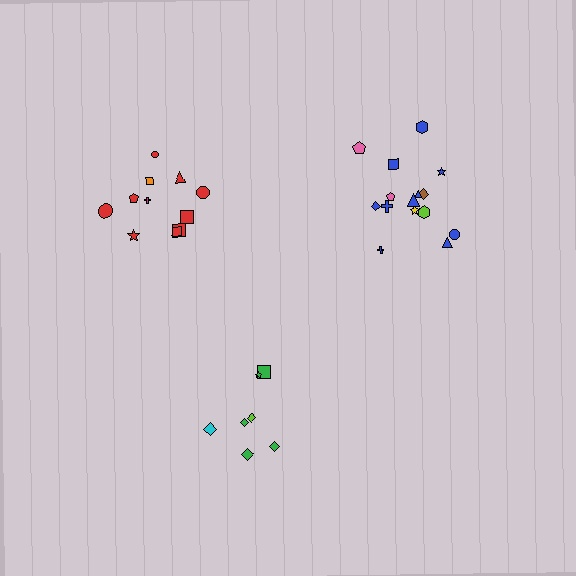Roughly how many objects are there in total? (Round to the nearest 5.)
Roughly 35 objects in total.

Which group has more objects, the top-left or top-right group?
The top-right group.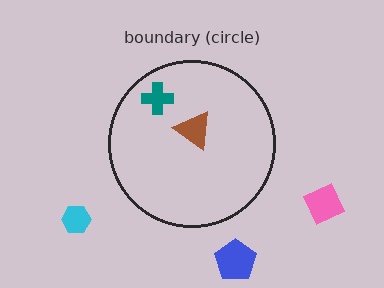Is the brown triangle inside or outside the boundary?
Inside.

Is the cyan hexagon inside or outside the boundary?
Outside.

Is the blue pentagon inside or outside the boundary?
Outside.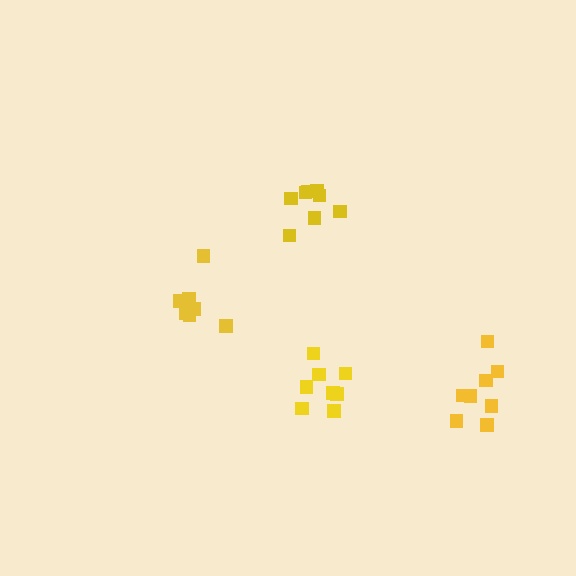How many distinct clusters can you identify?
There are 4 distinct clusters.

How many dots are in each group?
Group 1: 8 dots, Group 2: 7 dots, Group 3: 8 dots, Group 4: 8 dots (31 total).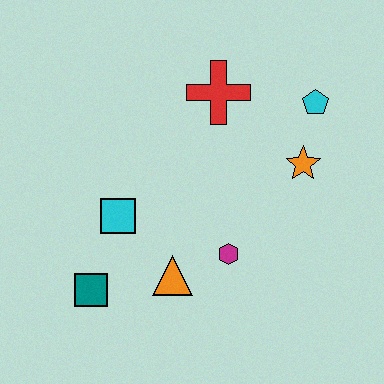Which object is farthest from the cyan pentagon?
The teal square is farthest from the cyan pentagon.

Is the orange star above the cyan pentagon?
No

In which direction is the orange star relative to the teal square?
The orange star is to the right of the teal square.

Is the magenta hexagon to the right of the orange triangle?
Yes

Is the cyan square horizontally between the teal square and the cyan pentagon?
Yes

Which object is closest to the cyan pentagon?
The orange star is closest to the cyan pentagon.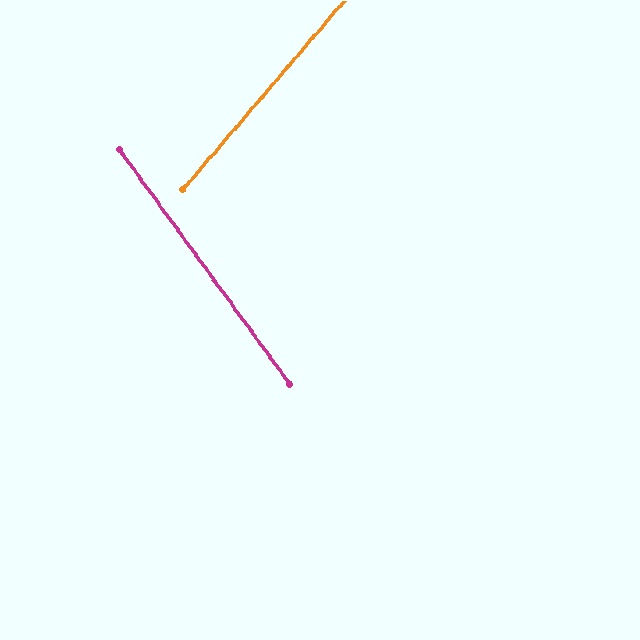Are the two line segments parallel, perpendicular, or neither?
Neither parallel nor perpendicular — they differ by about 77°.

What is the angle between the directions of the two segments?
Approximately 77 degrees.